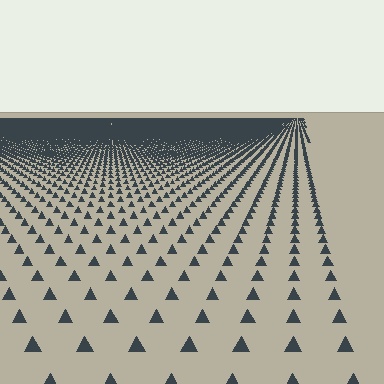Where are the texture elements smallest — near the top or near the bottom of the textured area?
Near the top.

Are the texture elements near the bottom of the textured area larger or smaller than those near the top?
Larger. Near the bottom, elements are closer to the viewer and appear at a bigger on-screen size.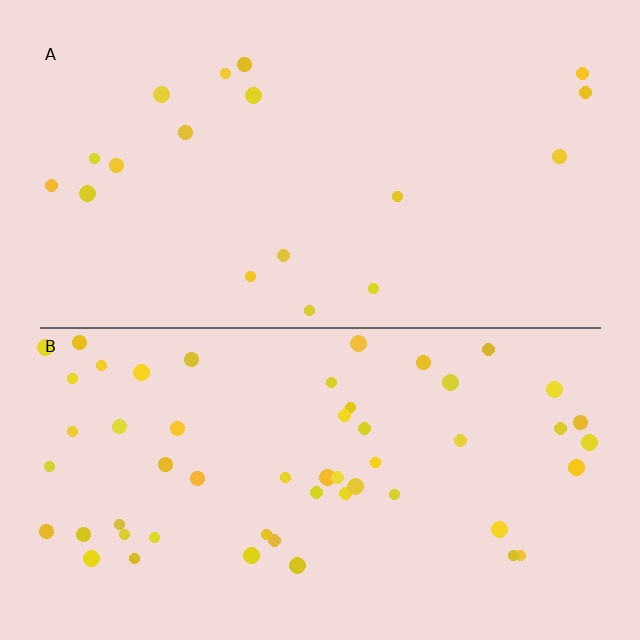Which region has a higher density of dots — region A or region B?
B (the bottom).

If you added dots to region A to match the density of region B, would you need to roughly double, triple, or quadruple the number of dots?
Approximately triple.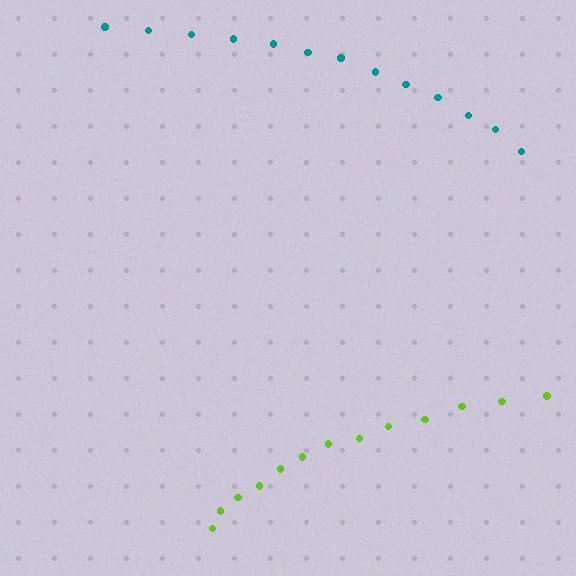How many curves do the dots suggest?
There are 2 distinct paths.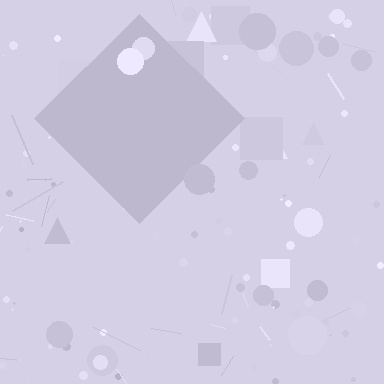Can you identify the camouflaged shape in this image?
The camouflaged shape is a diamond.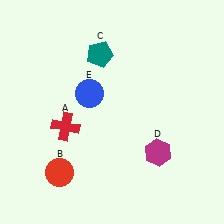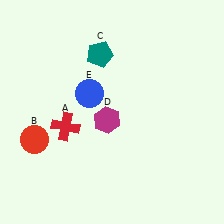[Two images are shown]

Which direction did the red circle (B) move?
The red circle (B) moved up.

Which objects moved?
The objects that moved are: the red circle (B), the magenta hexagon (D).